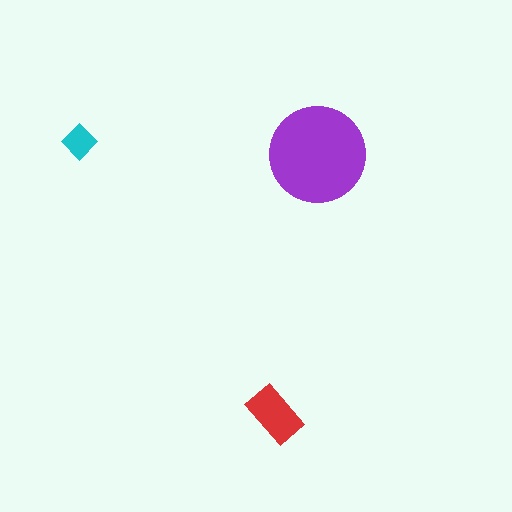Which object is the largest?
The purple circle.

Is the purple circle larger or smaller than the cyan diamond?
Larger.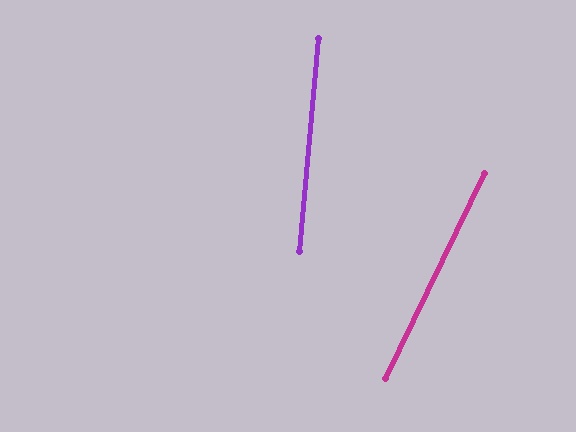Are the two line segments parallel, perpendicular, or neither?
Neither parallel nor perpendicular — they differ by about 21°.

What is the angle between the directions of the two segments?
Approximately 21 degrees.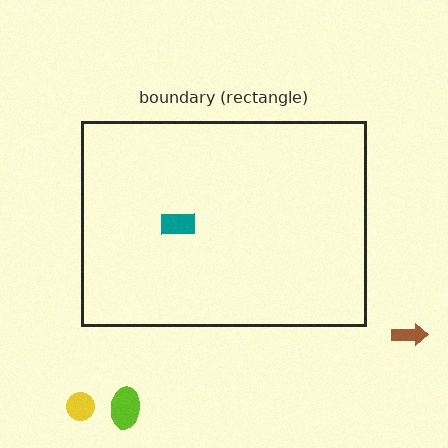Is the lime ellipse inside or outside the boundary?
Outside.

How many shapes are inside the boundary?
1 inside, 3 outside.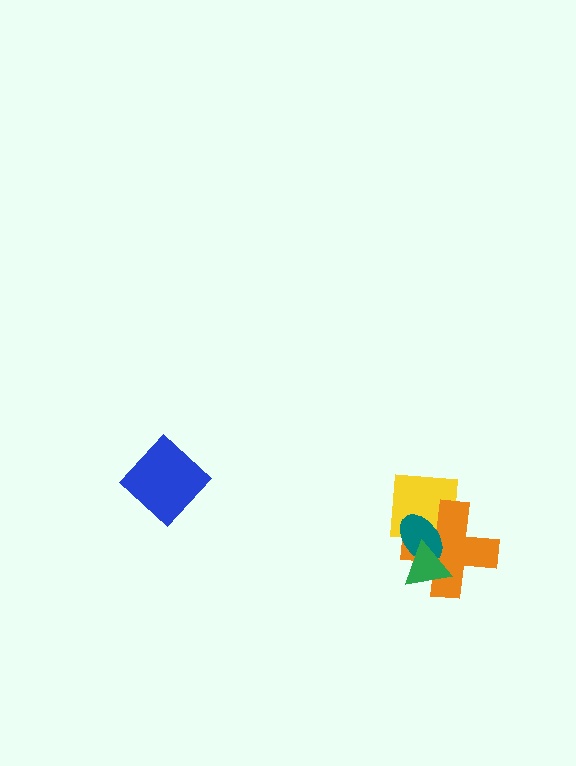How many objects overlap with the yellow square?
3 objects overlap with the yellow square.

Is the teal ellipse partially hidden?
Yes, it is partially covered by another shape.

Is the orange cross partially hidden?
Yes, it is partially covered by another shape.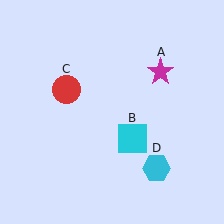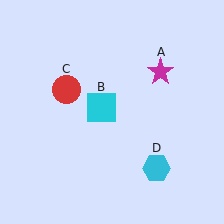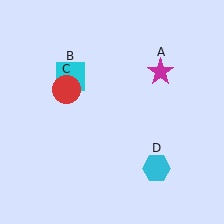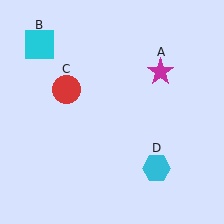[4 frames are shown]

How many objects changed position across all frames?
1 object changed position: cyan square (object B).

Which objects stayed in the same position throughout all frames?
Magenta star (object A) and red circle (object C) and cyan hexagon (object D) remained stationary.